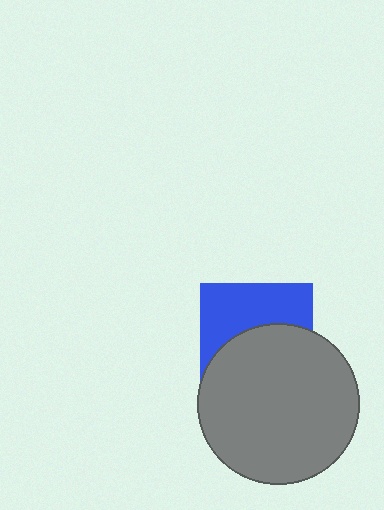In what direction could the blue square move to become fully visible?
The blue square could move up. That would shift it out from behind the gray circle entirely.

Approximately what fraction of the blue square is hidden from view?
Roughly 54% of the blue square is hidden behind the gray circle.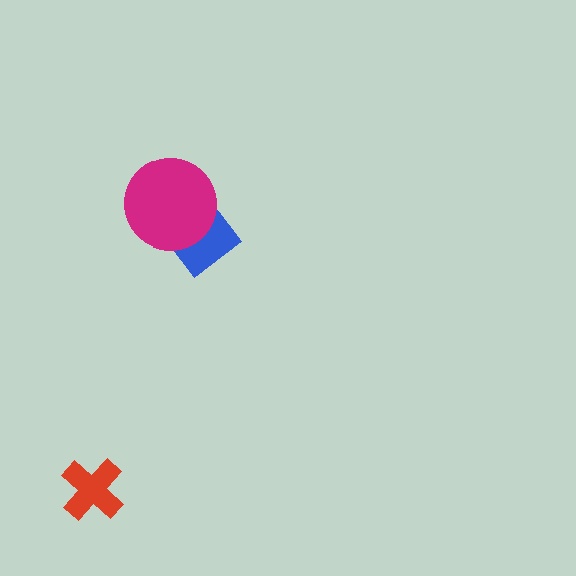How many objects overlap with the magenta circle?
1 object overlaps with the magenta circle.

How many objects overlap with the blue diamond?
1 object overlaps with the blue diamond.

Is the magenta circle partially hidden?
No, no other shape covers it.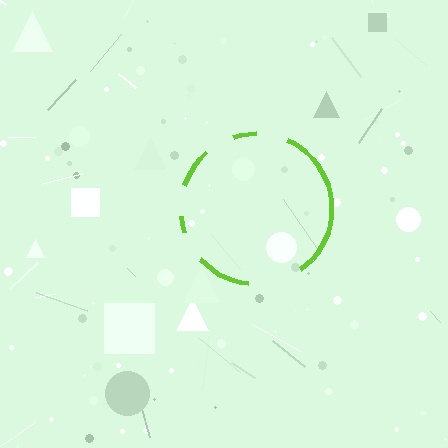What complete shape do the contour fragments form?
The contour fragments form a circle.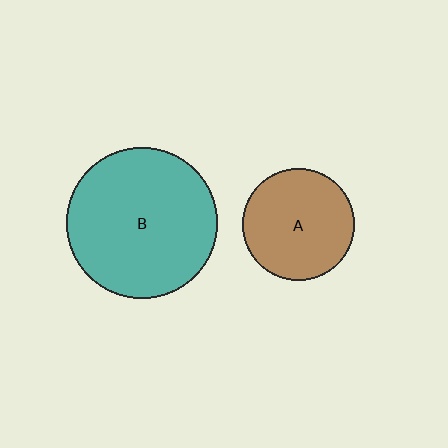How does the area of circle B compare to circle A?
Approximately 1.8 times.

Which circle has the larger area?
Circle B (teal).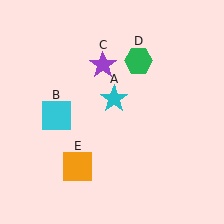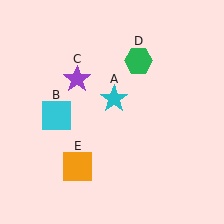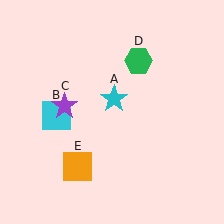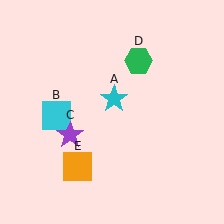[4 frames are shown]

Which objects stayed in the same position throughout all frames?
Cyan star (object A) and cyan square (object B) and green hexagon (object D) and orange square (object E) remained stationary.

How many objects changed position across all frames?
1 object changed position: purple star (object C).